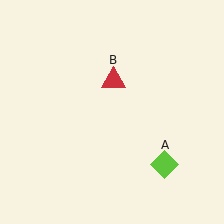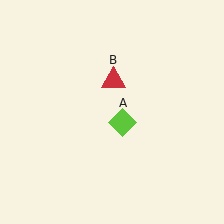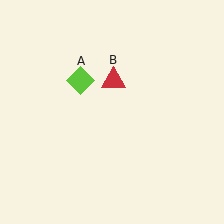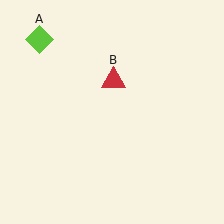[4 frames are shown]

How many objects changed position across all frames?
1 object changed position: lime diamond (object A).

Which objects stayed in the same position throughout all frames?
Red triangle (object B) remained stationary.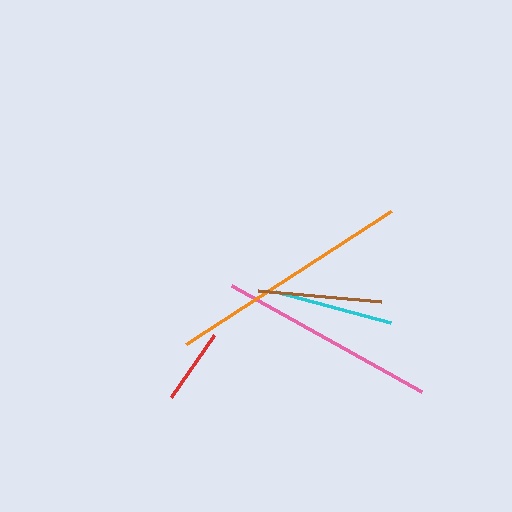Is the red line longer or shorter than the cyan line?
The cyan line is longer than the red line.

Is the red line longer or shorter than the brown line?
The brown line is longer than the red line.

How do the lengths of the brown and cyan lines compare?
The brown and cyan lines are approximately the same length.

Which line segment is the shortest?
The red line is the shortest at approximately 76 pixels.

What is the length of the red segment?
The red segment is approximately 76 pixels long.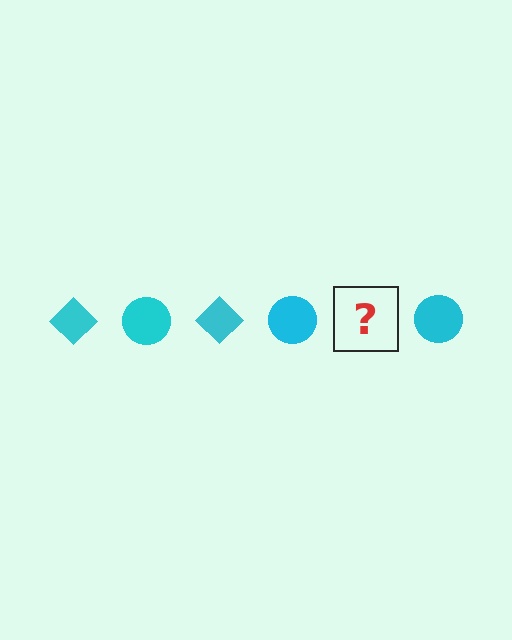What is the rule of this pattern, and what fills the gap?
The rule is that the pattern cycles through diamond, circle shapes in cyan. The gap should be filled with a cyan diamond.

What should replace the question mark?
The question mark should be replaced with a cyan diamond.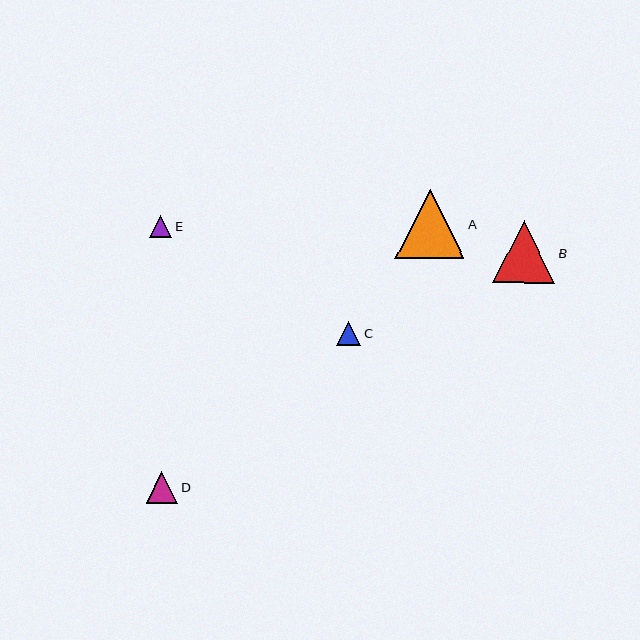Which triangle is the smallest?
Triangle E is the smallest with a size of approximately 22 pixels.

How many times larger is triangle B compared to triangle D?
Triangle B is approximately 2.0 times the size of triangle D.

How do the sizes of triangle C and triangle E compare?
Triangle C and triangle E are approximately the same size.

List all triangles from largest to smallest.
From largest to smallest: A, B, D, C, E.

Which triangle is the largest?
Triangle A is the largest with a size of approximately 69 pixels.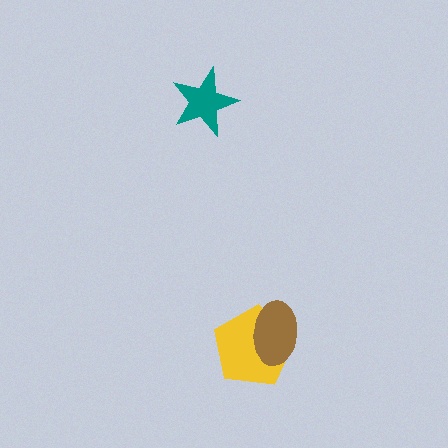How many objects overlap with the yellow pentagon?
1 object overlaps with the yellow pentagon.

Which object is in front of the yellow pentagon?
The brown ellipse is in front of the yellow pentagon.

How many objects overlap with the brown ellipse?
1 object overlaps with the brown ellipse.